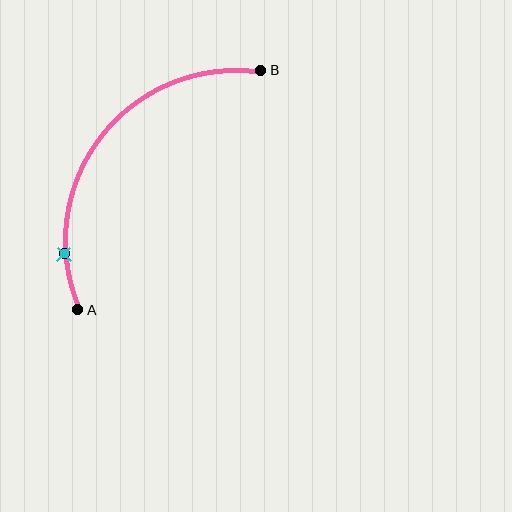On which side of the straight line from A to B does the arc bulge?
The arc bulges above and to the left of the straight line connecting A and B.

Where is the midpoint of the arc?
The arc midpoint is the point on the curve farthest from the straight line joining A and B. It sits above and to the left of that line.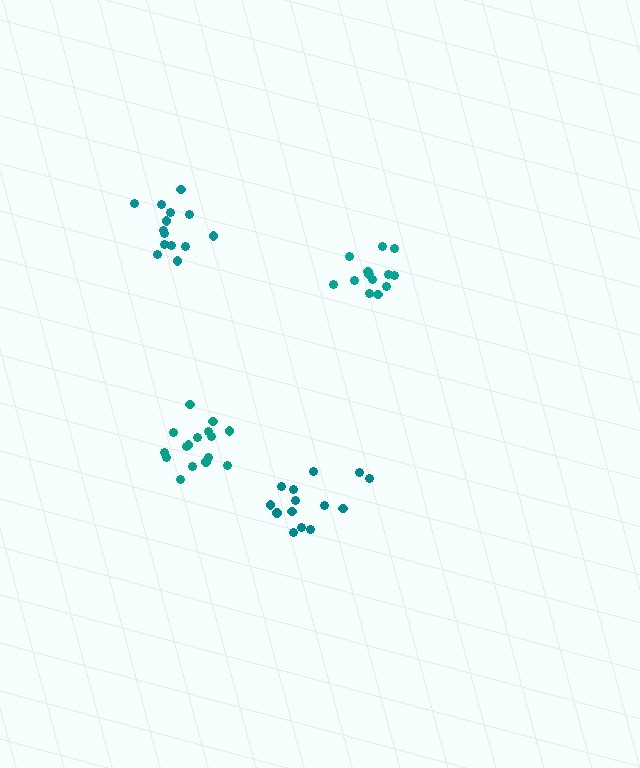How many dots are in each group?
Group 1: 14 dots, Group 2: 13 dots, Group 3: 14 dots, Group 4: 17 dots (58 total).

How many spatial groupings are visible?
There are 4 spatial groupings.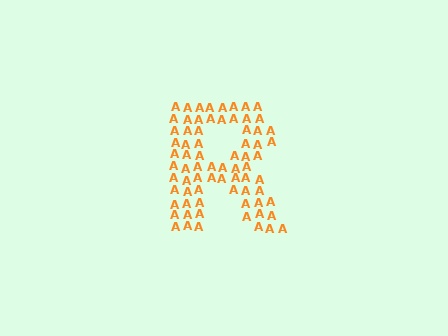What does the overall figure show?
The overall figure shows the letter R.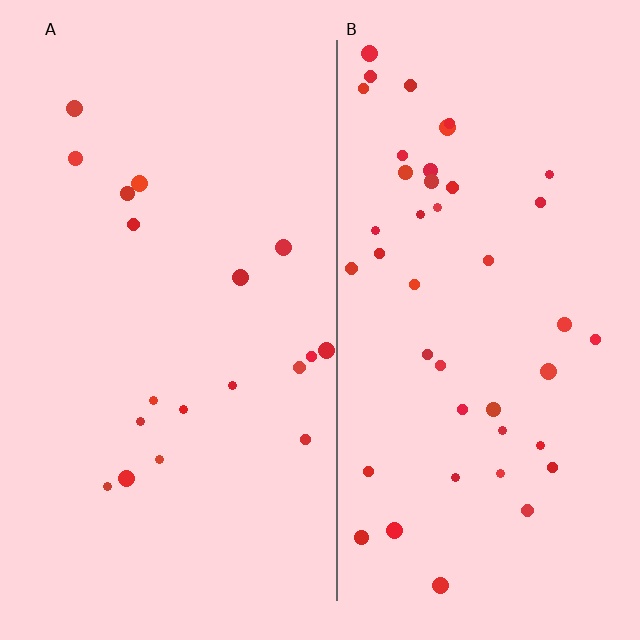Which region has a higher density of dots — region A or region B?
B (the right).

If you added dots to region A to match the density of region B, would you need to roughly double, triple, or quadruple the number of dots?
Approximately double.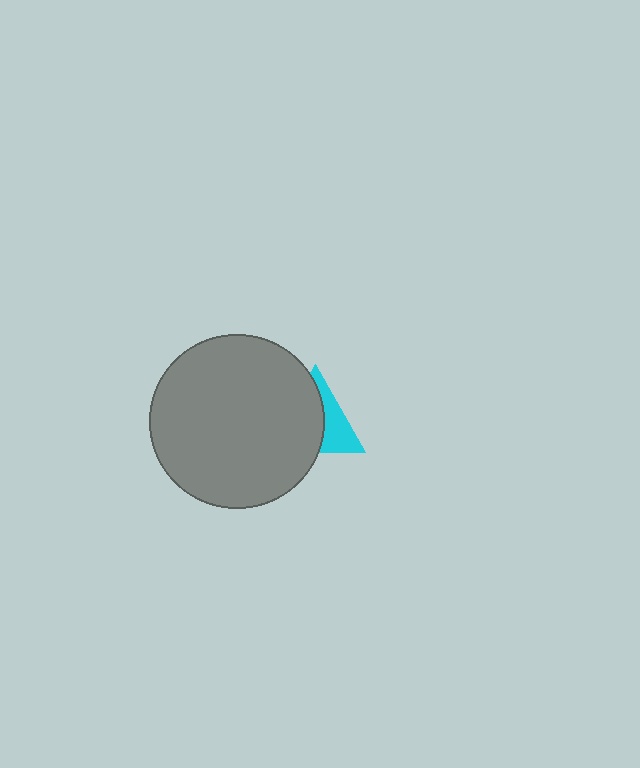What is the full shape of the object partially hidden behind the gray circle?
The partially hidden object is a cyan triangle.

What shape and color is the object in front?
The object in front is a gray circle.